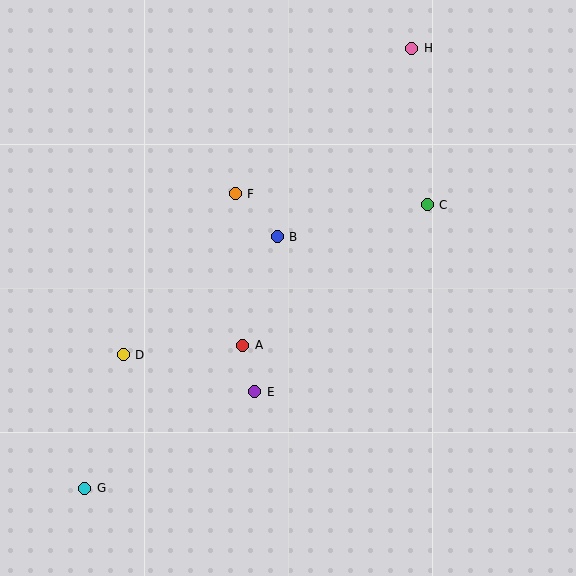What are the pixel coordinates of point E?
Point E is at (255, 392).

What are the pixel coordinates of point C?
Point C is at (427, 205).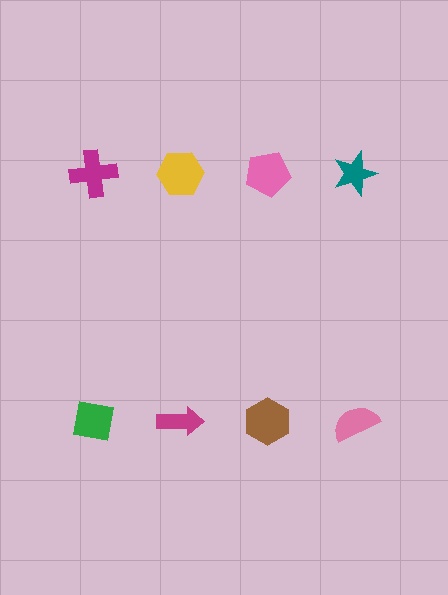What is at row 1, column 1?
A magenta cross.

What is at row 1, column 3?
A pink pentagon.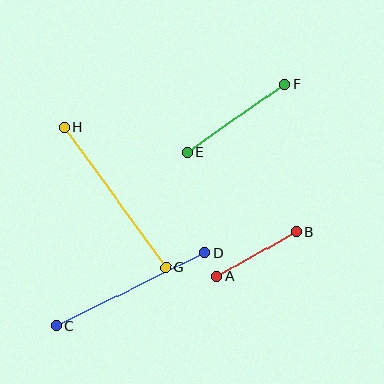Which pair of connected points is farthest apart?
Points G and H are farthest apart.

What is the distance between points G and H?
The distance is approximately 173 pixels.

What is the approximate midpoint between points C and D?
The midpoint is at approximately (130, 289) pixels.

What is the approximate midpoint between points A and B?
The midpoint is at approximately (257, 254) pixels.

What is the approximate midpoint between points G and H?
The midpoint is at approximately (115, 197) pixels.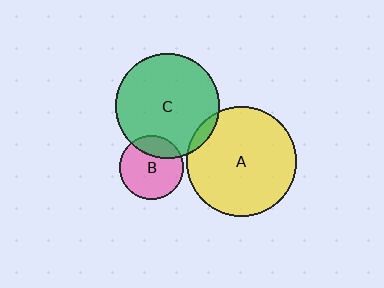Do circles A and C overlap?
Yes.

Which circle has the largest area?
Circle A (yellow).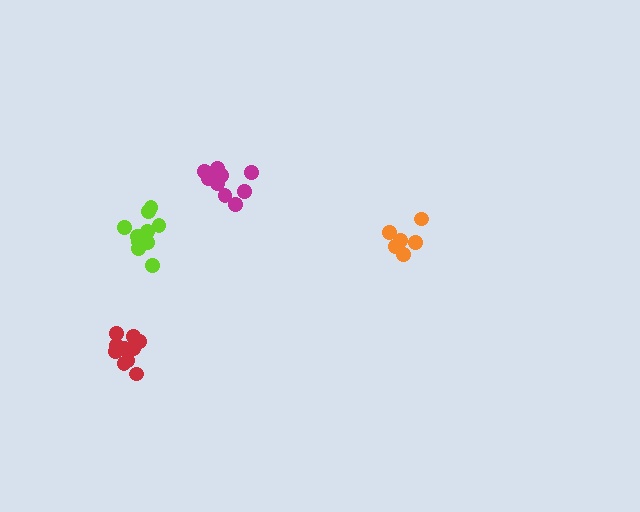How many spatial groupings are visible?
There are 4 spatial groupings.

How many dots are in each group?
Group 1: 11 dots, Group 2: 9 dots, Group 3: 12 dots, Group 4: 6 dots (38 total).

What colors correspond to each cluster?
The clusters are colored: lime, magenta, red, orange.